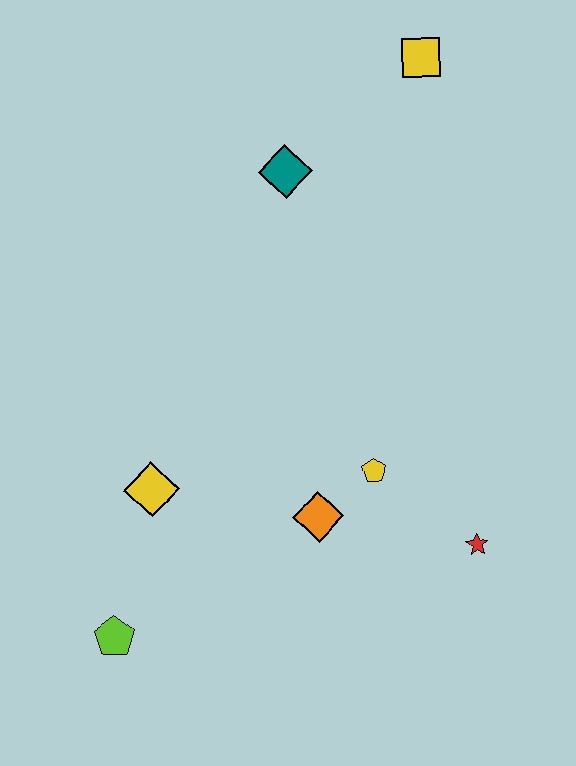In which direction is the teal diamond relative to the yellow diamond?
The teal diamond is above the yellow diamond.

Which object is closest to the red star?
The yellow pentagon is closest to the red star.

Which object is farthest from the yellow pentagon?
The yellow square is farthest from the yellow pentagon.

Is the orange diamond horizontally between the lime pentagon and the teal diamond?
No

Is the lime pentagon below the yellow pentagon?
Yes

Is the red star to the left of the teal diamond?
No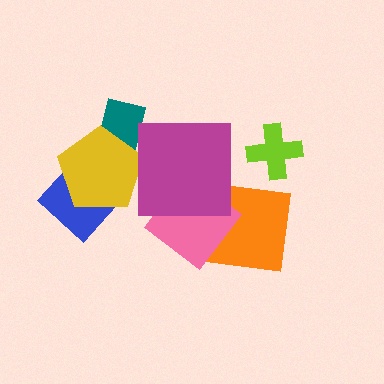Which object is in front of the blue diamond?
The yellow pentagon is in front of the blue diamond.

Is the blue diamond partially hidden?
Yes, it is partially covered by another shape.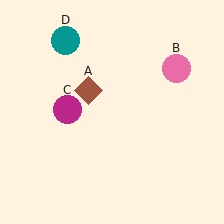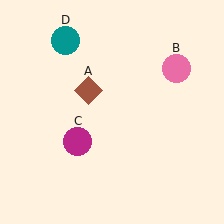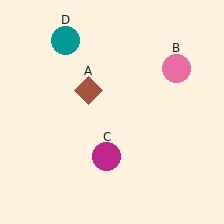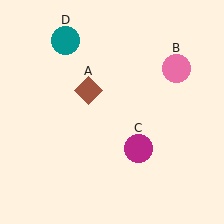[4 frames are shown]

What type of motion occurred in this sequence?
The magenta circle (object C) rotated counterclockwise around the center of the scene.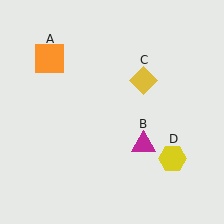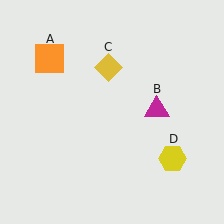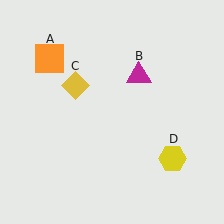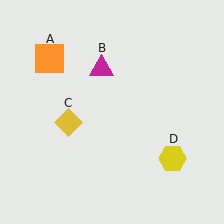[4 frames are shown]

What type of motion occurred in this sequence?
The magenta triangle (object B), yellow diamond (object C) rotated counterclockwise around the center of the scene.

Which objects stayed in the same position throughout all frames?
Orange square (object A) and yellow hexagon (object D) remained stationary.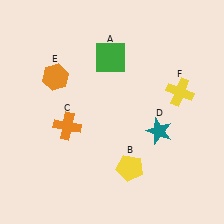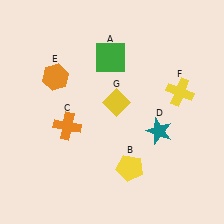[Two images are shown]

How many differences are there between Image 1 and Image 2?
There is 1 difference between the two images.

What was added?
A yellow diamond (G) was added in Image 2.